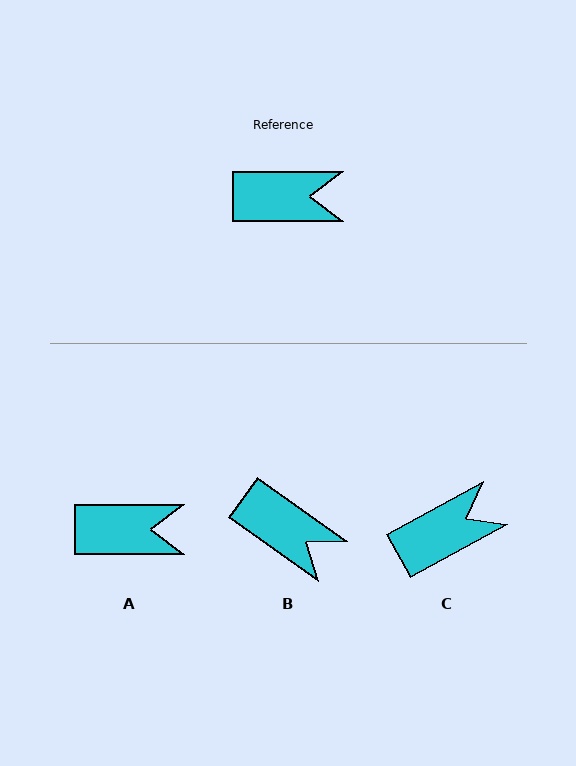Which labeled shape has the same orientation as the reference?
A.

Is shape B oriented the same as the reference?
No, it is off by about 35 degrees.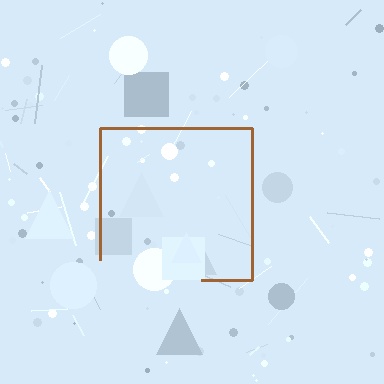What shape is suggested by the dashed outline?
The dashed outline suggests a square.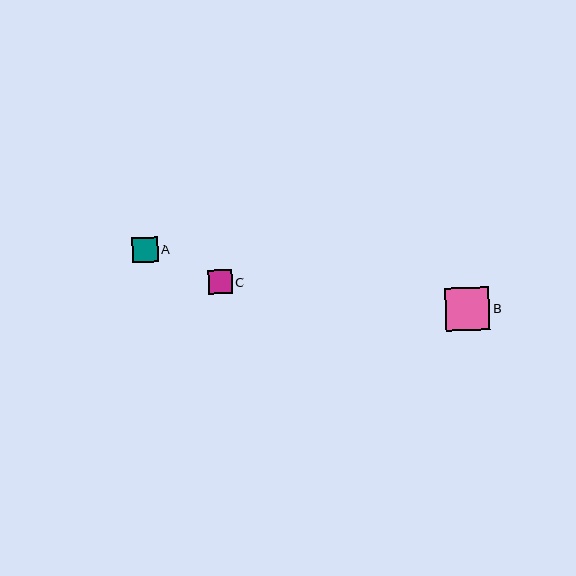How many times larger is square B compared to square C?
Square B is approximately 1.9 times the size of square C.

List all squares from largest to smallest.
From largest to smallest: B, A, C.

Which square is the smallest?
Square C is the smallest with a size of approximately 23 pixels.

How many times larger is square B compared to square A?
Square B is approximately 1.7 times the size of square A.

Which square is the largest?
Square B is the largest with a size of approximately 44 pixels.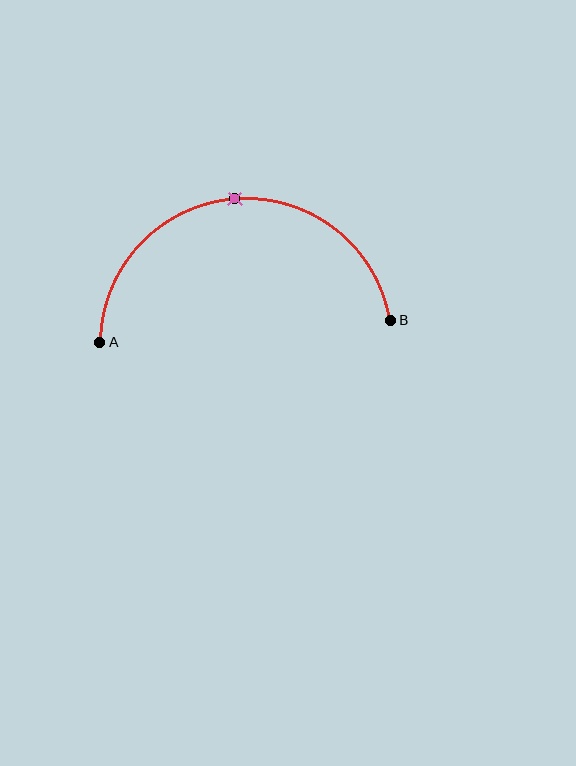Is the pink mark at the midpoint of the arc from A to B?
Yes. The pink mark lies on the arc at equal arc-length from both A and B — it is the arc midpoint.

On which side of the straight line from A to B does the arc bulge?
The arc bulges above the straight line connecting A and B.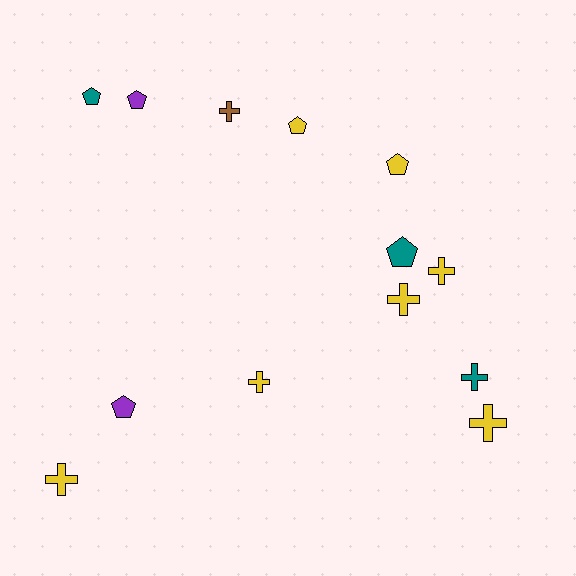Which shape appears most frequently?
Cross, with 7 objects.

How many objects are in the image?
There are 13 objects.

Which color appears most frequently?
Yellow, with 7 objects.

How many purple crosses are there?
There are no purple crosses.